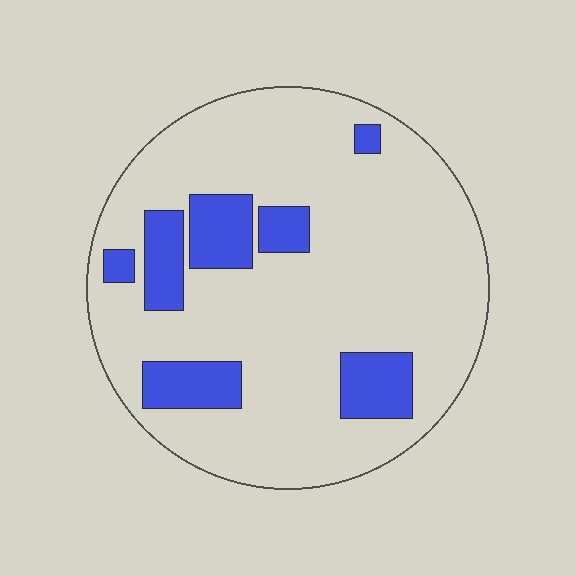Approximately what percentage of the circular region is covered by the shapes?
Approximately 20%.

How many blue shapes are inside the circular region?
7.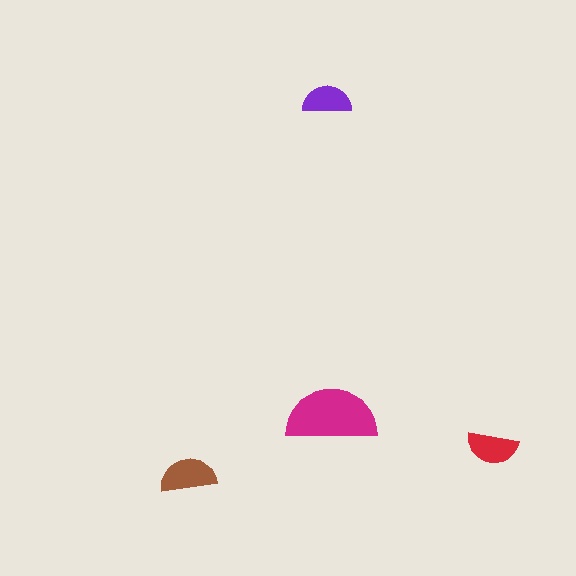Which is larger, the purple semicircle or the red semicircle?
The red one.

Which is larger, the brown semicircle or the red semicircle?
The brown one.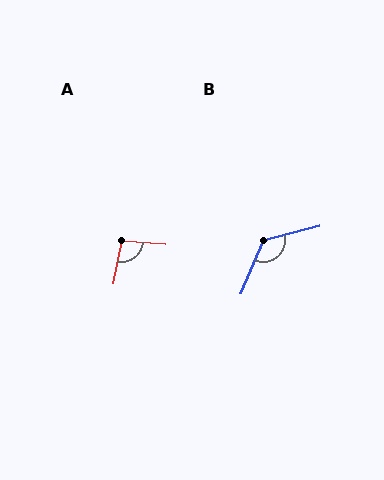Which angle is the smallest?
A, at approximately 96 degrees.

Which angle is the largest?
B, at approximately 128 degrees.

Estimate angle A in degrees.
Approximately 96 degrees.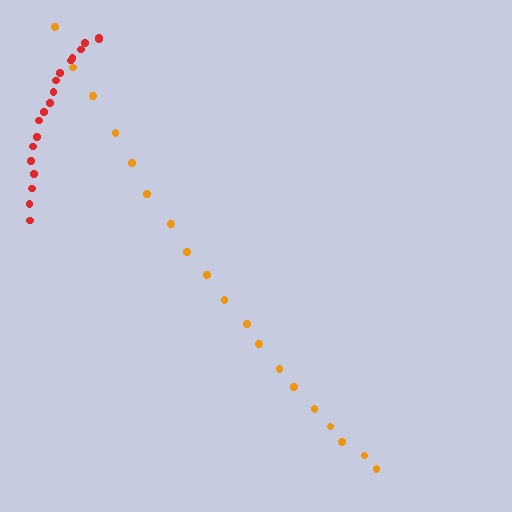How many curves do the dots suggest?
There are 2 distinct paths.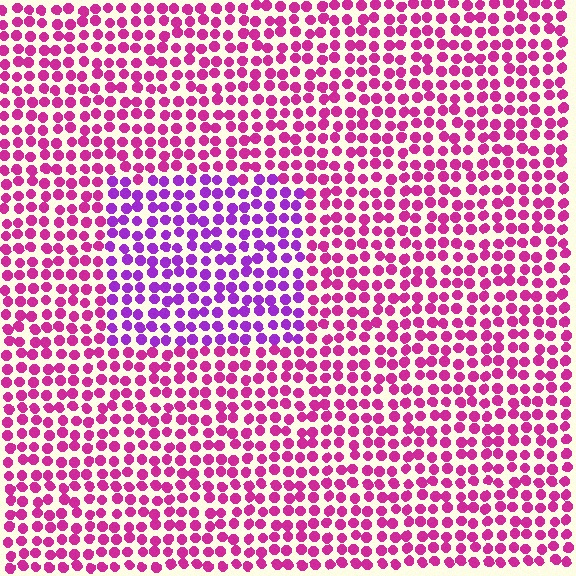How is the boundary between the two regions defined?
The boundary is defined purely by a slight shift in hue (about 37 degrees). Spacing, size, and orientation are identical on both sides.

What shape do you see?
I see a rectangle.